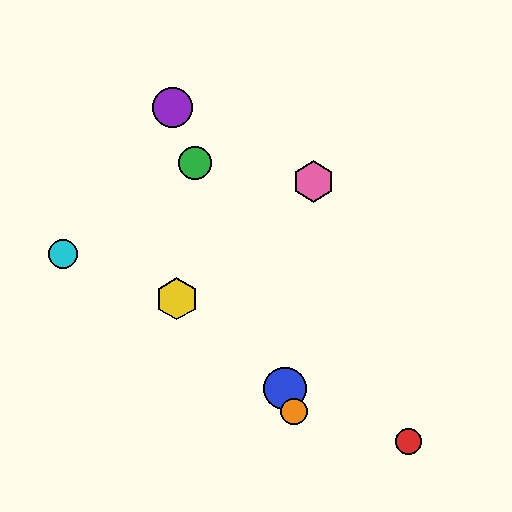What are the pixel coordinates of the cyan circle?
The cyan circle is at (63, 254).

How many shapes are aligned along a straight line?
4 shapes (the blue circle, the green circle, the purple circle, the orange circle) are aligned along a straight line.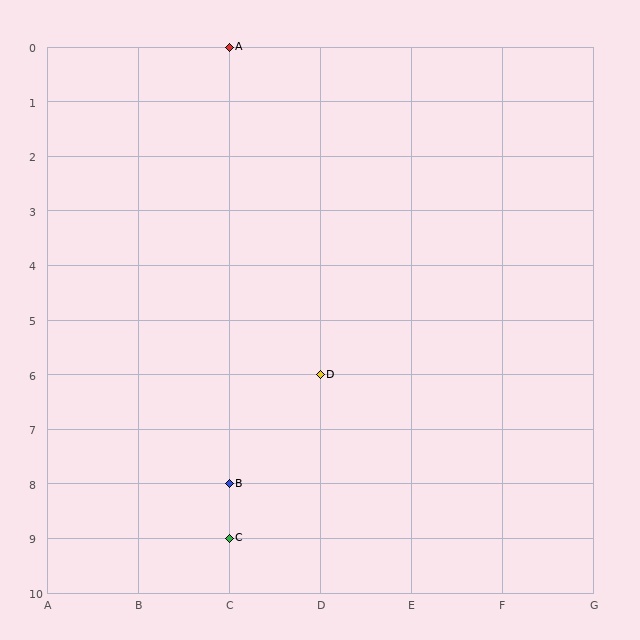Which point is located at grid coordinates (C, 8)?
Point B is at (C, 8).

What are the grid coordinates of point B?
Point B is at grid coordinates (C, 8).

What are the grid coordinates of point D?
Point D is at grid coordinates (D, 6).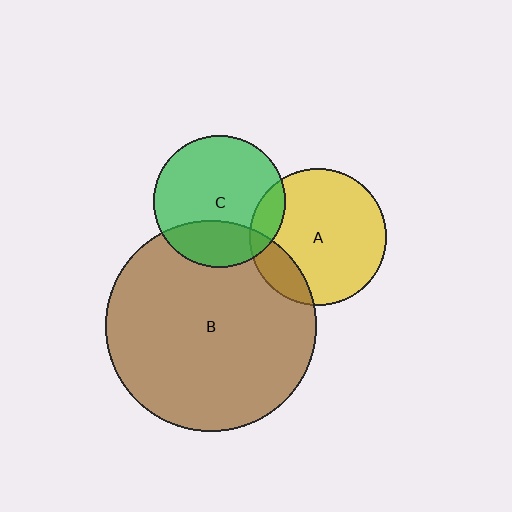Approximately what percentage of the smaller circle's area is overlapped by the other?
Approximately 15%.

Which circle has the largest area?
Circle B (brown).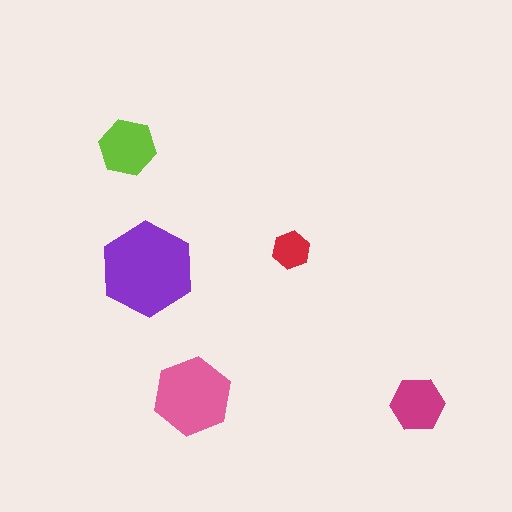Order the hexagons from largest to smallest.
the purple one, the pink one, the lime one, the magenta one, the red one.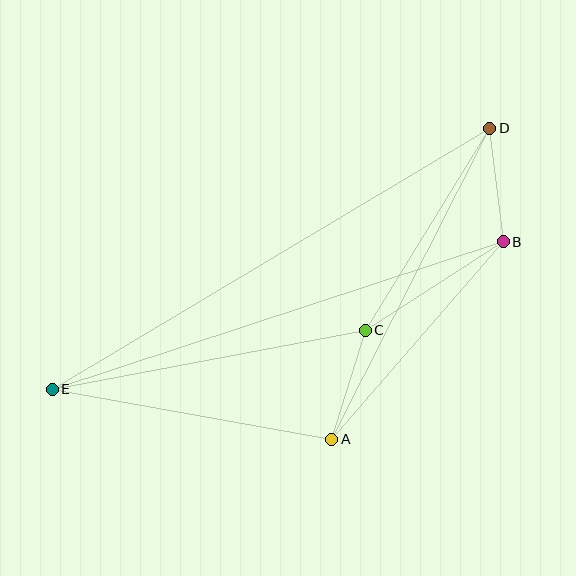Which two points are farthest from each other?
Points D and E are farthest from each other.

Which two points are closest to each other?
Points A and C are closest to each other.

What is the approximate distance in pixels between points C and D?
The distance between C and D is approximately 237 pixels.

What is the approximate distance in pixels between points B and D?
The distance between B and D is approximately 114 pixels.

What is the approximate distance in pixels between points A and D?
The distance between A and D is approximately 349 pixels.